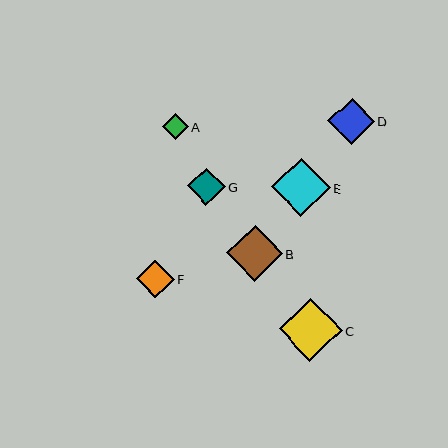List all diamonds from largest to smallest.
From largest to smallest: C, E, B, D, F, G, A.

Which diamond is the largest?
Diamond C is the largest with a size of approximately 63 pixels.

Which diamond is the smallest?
Diamond A is the smallest with a size of approximately 26 pixels.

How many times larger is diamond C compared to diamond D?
Diamond C is approximately 1.4 times the size of diamond D.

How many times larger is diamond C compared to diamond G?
Diamond C is approximately 1.7 times the size of diamond G.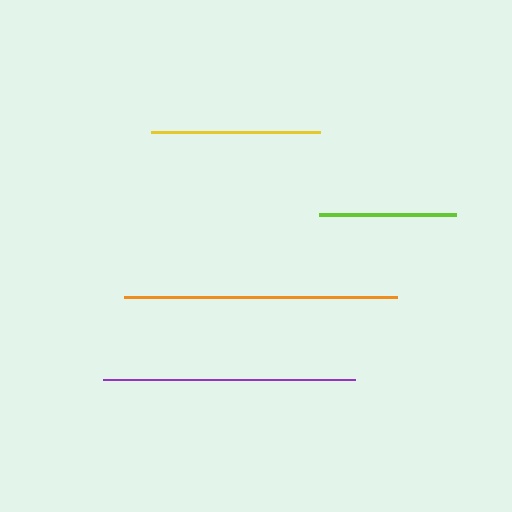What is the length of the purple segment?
The purple segment is approximately 252 pixels long.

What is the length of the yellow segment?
The yellow segment is approximately 169 pixels long.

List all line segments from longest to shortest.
From longest to shortest: orange, purple, yellow, lime.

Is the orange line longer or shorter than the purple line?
The orange line is longer than the purple line.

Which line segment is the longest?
The orange line is the longest at approximately 273 pixels.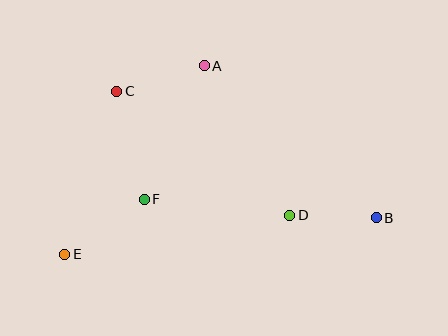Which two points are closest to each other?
Points B and D are closest to each other.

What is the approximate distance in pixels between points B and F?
The distance between B and F is approximately 233 pixels.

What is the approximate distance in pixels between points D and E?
The distance between D and E is approximately 228 pixels.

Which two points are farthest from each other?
Points B and E are farthest from each other.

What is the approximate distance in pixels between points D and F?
The distance between D and F is approximately 146 pixels.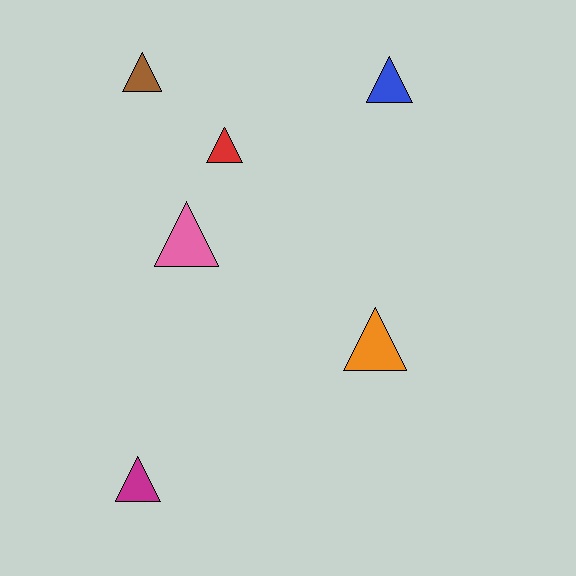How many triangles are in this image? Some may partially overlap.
There are 6 triangles.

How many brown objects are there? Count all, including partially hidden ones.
There is 1 brown object.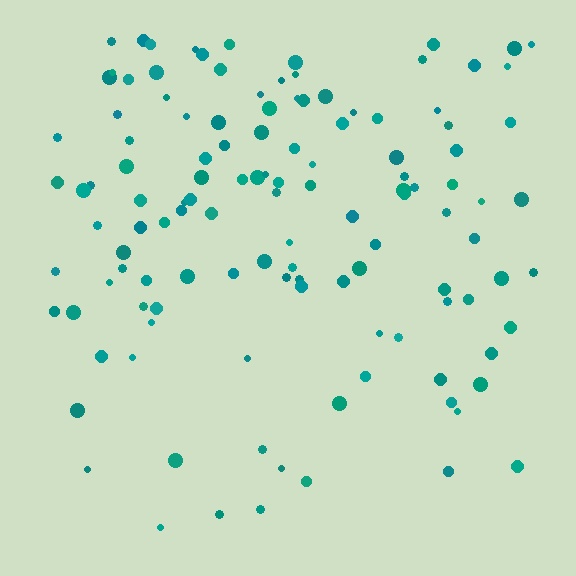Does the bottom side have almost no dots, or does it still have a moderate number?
Still a moderate number, just noticeably fewer than the top.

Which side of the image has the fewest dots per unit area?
The bottom.